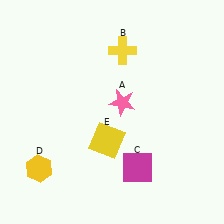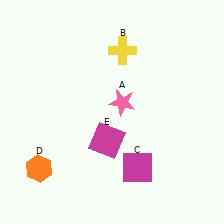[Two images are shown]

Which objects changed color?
D changed from yellow to orange. E changed from yellow to magenta.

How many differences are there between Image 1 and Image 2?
There are 2 differences between the two images.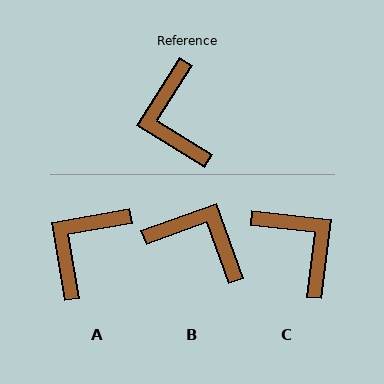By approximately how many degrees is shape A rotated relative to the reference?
Approximately 48 degrees clockwise.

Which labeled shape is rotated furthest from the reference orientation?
C, about 155 degrees away.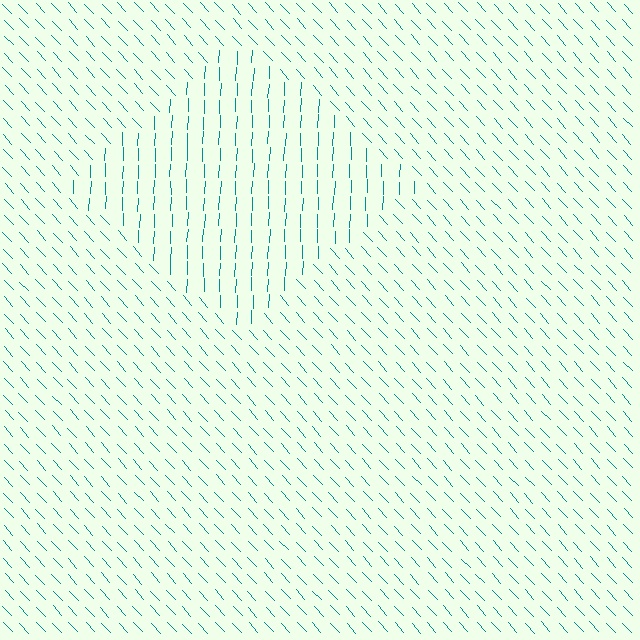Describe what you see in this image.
The image is filled with small teal line segments. A diamond region in the image has lines oriented differently from the surrounding lines, creating a visible texture boundary.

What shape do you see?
I see a diamond.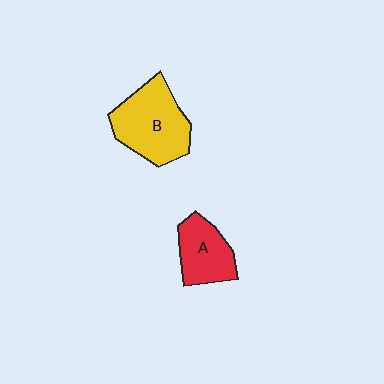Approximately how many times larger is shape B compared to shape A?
Approximately 1.5 times.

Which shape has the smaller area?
Shape A (red).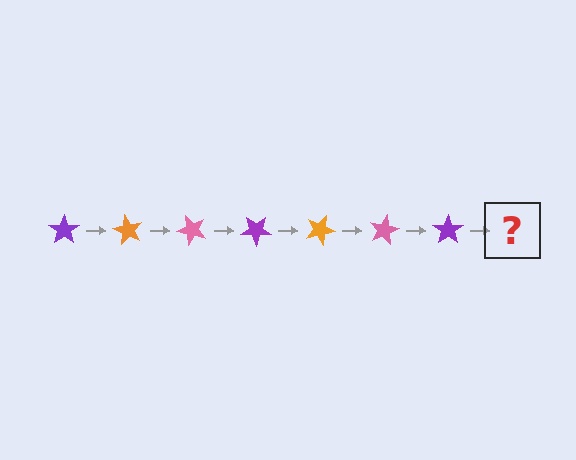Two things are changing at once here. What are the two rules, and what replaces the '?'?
The two rules are that it rotates 60 degrees each step and the color cycles through purple, orange, and pink. The '?' should be an orange star, rotated 420 degrees from the start.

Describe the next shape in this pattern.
It should be an orange star, rotated 420 degrees from the start.